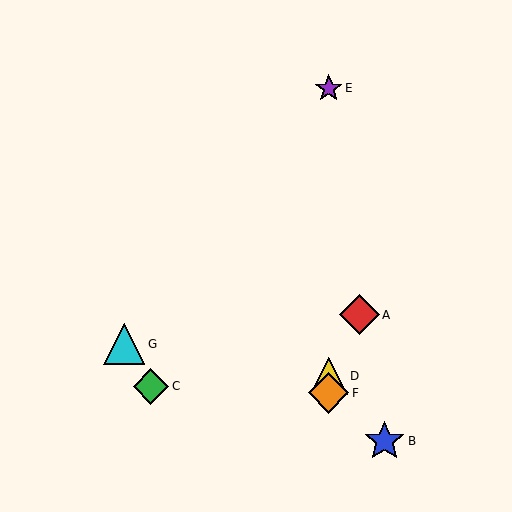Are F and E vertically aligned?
Yes, both are at x≈329.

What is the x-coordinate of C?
Object C is at x≈151.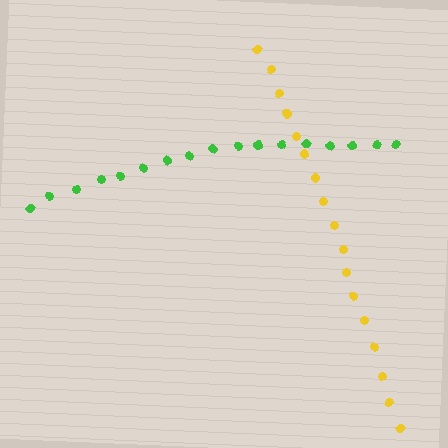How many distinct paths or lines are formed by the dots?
There are 2 distinct paths.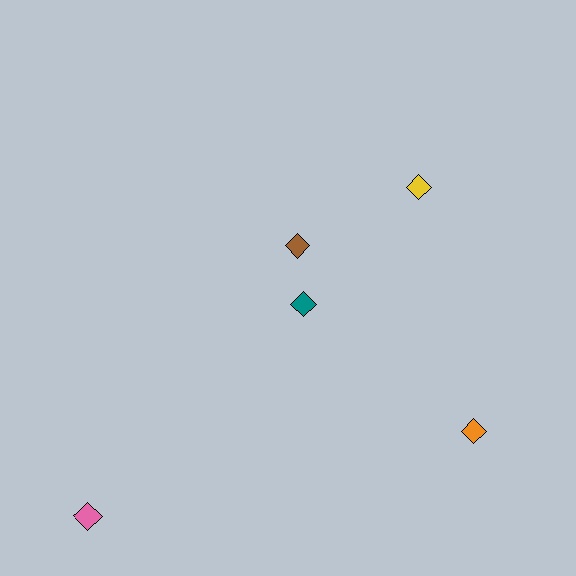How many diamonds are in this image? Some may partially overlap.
There are 5 diamonds.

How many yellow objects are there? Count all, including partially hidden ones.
There is 1 yellow object.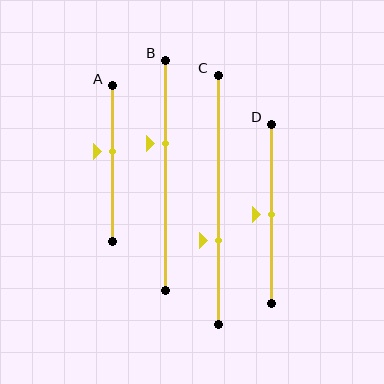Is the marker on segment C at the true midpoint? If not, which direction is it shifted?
No, the marker on segment C is shifted downward by about 16% of the segment length.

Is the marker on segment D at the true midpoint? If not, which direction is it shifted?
Yes, the marker on segment D is at the true midpoint.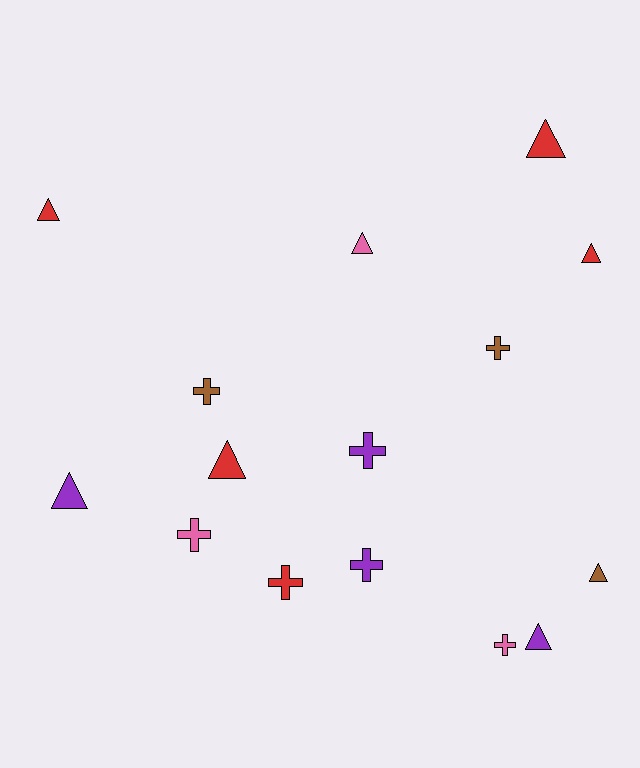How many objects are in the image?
There are 15 objects.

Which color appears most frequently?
Red, with 5 objects.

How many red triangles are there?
There are 4 red triangles.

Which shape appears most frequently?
Triangle, with 8 objects.